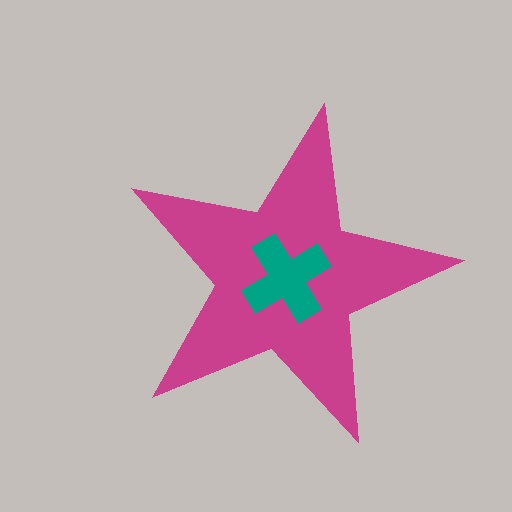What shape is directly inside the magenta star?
The teal cross.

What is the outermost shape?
The magenta star.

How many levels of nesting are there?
2.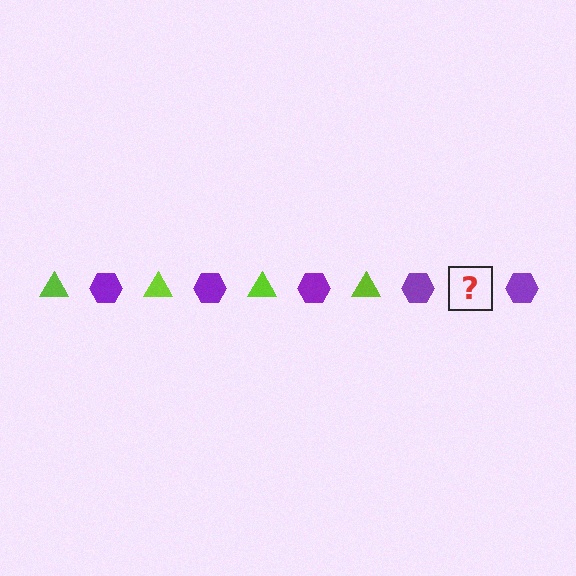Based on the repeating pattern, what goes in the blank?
The blank should be a lime triangle.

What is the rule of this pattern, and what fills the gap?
The rule is that the pattern alternates between lime triangle and purple hexagon. The gap should be filled with a lime triangle.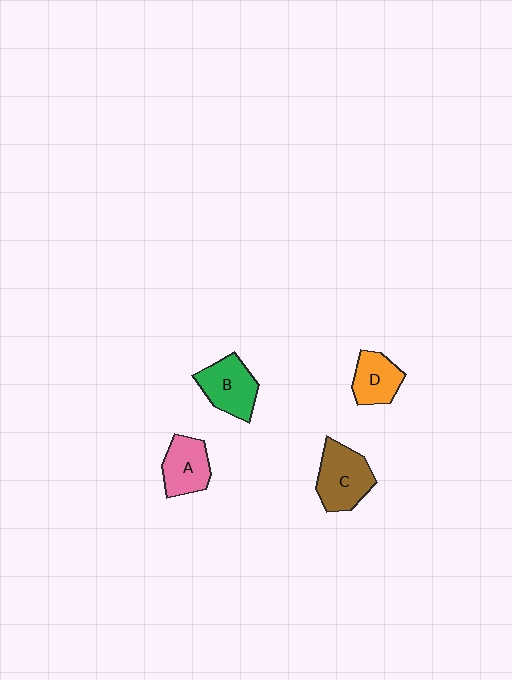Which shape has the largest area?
Shape C (brown).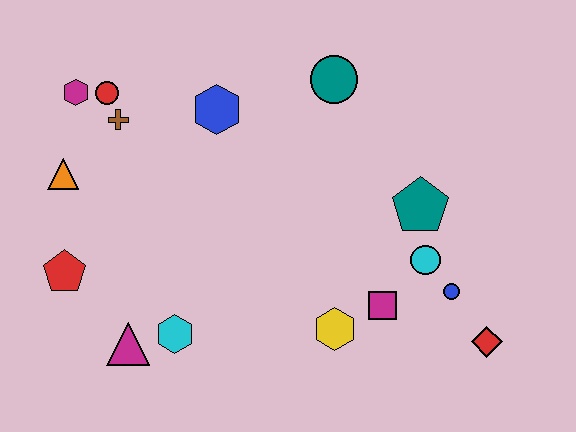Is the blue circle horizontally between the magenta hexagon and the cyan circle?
No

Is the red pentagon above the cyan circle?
No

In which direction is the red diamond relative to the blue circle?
The red diamond is below the blue circle.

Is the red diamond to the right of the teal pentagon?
Yes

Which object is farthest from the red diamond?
The magenta hexagon is farthest from the red diamond.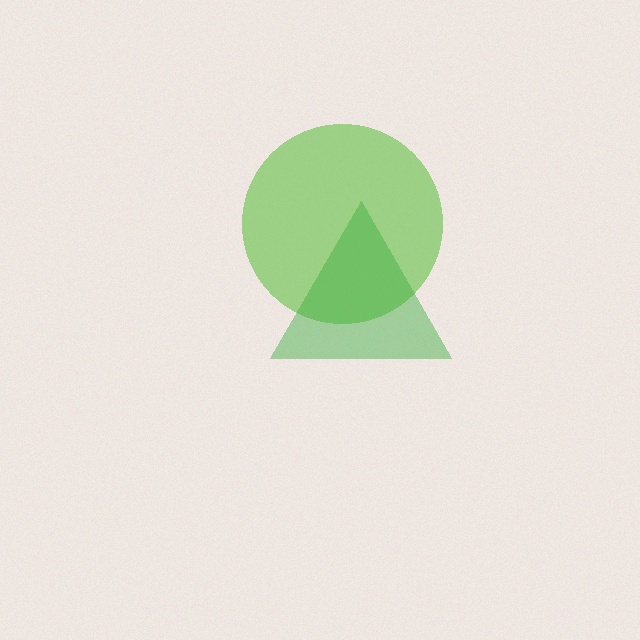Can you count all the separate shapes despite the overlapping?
Yes, there are 2 separate shapes.